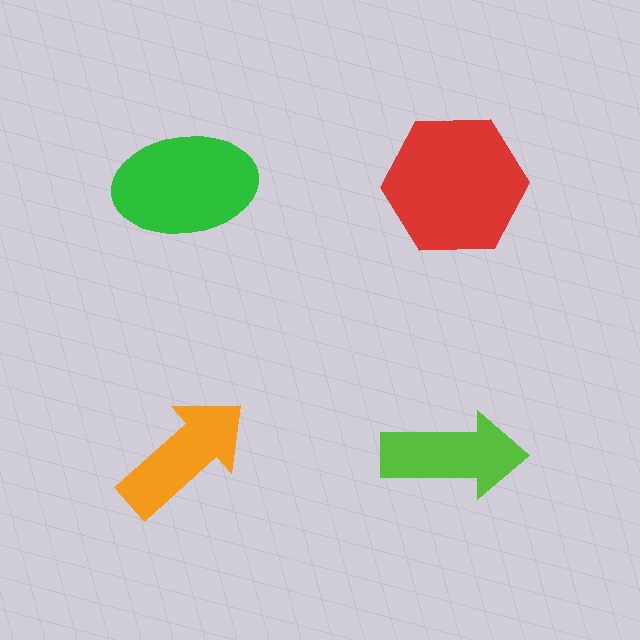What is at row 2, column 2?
A lime arrow.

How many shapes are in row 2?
2 shapes.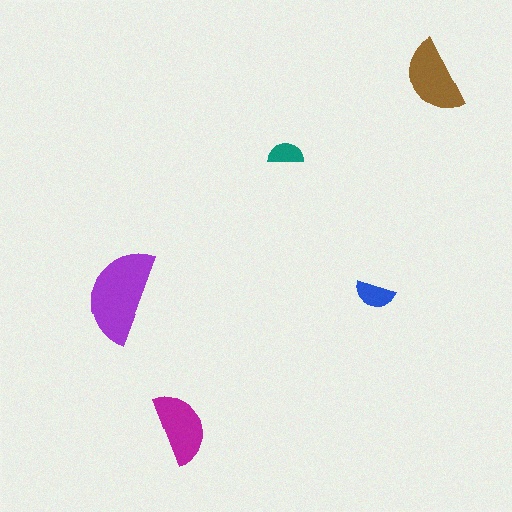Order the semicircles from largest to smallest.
the purple one, the brown one, the magenta one, the blue one, the teal one.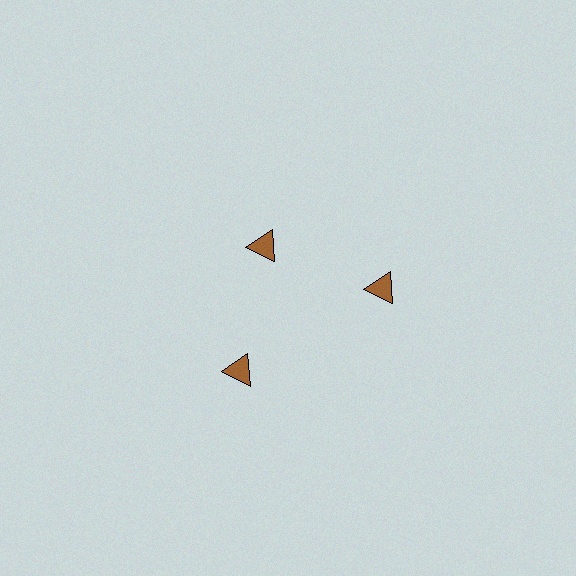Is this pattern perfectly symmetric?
No. The 3 brown triangles are arranged in a ring, but one element near the 11 o'clock position is pulled inward toward the center, breaking the 3-fold rotational symmetry.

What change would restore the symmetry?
The symmetry would be restored by moving it outward, back onto the ring so that all 3 triangles sit at equal angles and equal distance from the center.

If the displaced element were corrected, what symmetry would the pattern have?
It would have 3-fold rotational symmetry — the pattern would map onto itself every 120 degrees.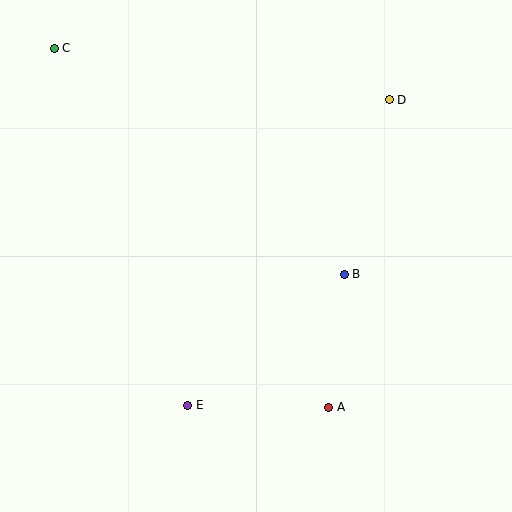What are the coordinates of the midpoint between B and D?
The midpoint between B and D is at (367, 187).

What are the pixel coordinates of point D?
Point D is at (389, 100).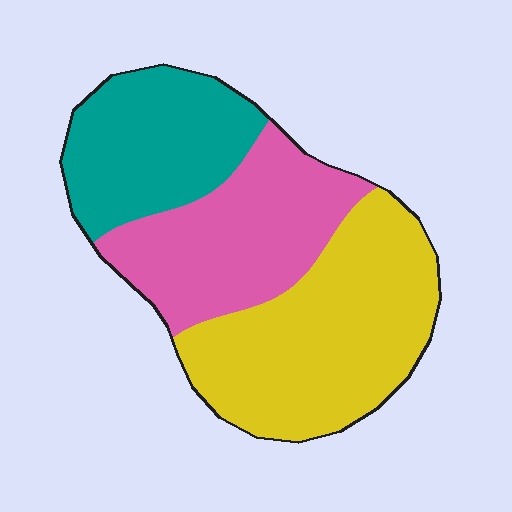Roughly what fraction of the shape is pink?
Pink takes up between a sixth and a third of the shape.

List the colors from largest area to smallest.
From largest to smallest: yellow, pink, teal.